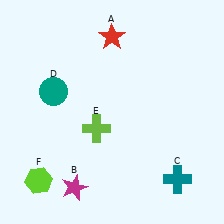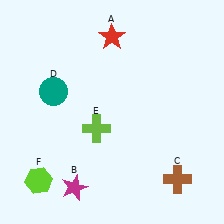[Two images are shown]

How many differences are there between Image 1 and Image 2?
There is 1 difference between the two images.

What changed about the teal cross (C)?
In Image 1, C is teal. In Image 2, it changed to brown.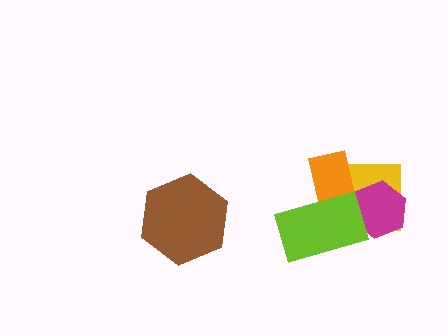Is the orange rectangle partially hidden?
Yes, it is partially covered by another shape.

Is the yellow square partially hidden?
Yes, it is partially covered by another shape.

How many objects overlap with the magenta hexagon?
3 objects overlap with the magenta hexagon.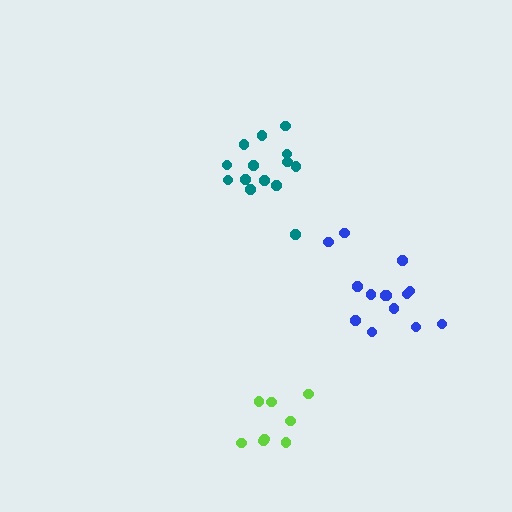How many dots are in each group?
Group 1: 8 dots, Group 2: 14 dots, Group 3: 14 dots (36 total).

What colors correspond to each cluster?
The clusters are colored: lime, blue, teal.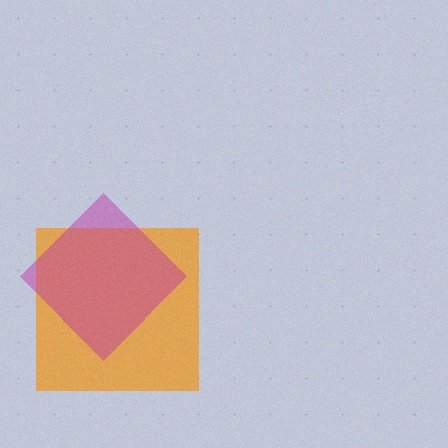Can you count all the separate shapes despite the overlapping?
Yes, there are 2 separate shapes.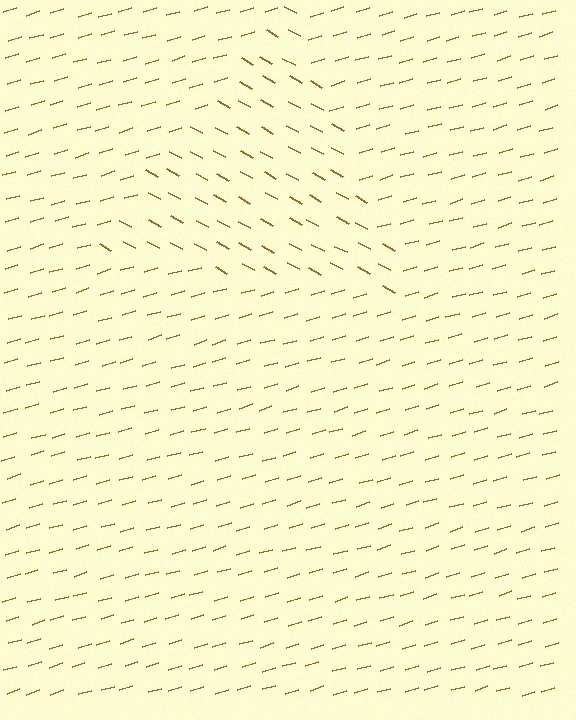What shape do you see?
I see a triangle.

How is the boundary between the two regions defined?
The boundary is defined purely by a change in line orientation (approximately 45 degrees difference). All lines are the same color and thickness.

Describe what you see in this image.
The image is filled with small brown line segments. A triangle region in the image has lines oriented differently from the surrounding lines, creating a visible texture boundary.